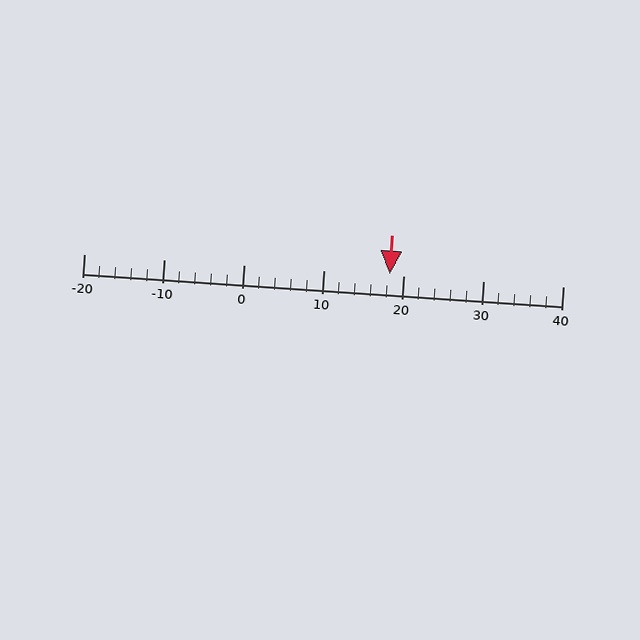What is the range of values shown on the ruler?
The ruler shows values from -20 to 40.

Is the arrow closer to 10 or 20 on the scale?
The arrow is closer to 20.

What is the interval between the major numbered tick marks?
The major tick marks are spaced 10 units apart.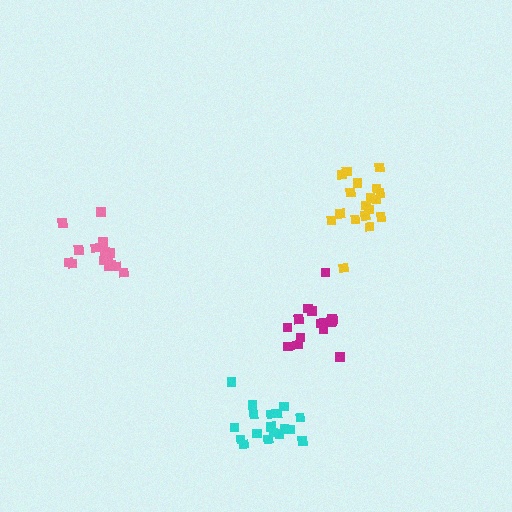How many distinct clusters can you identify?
There are 4 distinct clusters.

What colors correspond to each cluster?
The clusters are colored: yellow, pink, cyan, magenta.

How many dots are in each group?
Group 1: 18 dots, Group 2: 15 dots, Group 3: 19 dots, Group 4: 14 dots (66 total).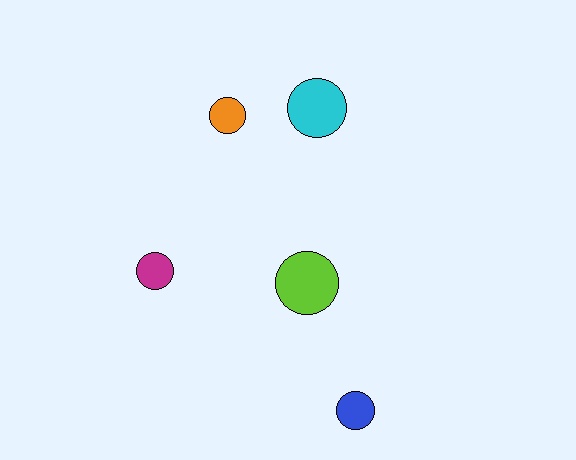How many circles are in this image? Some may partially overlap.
There are 5 circles.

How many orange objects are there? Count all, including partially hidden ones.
There is 1 orange object.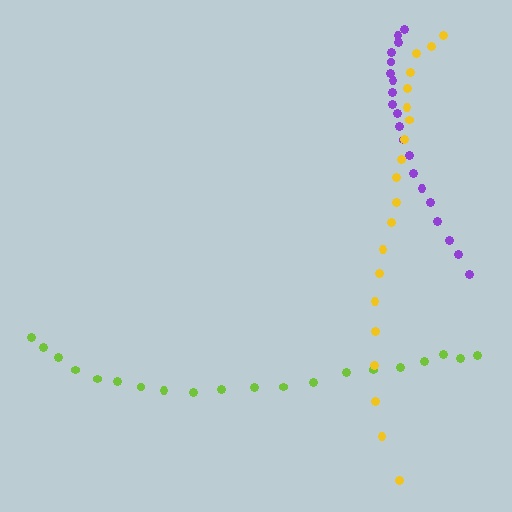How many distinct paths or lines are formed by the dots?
There are 3 distinct paths.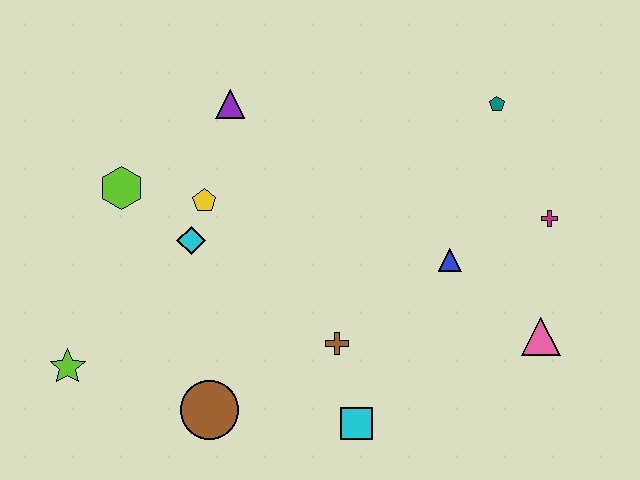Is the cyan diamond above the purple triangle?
No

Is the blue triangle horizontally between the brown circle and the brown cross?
No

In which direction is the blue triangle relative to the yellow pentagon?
The blue triangle is to the right of the yellow pentagon.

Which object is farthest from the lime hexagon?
The pink triangle is farthest from the lime hexagon.